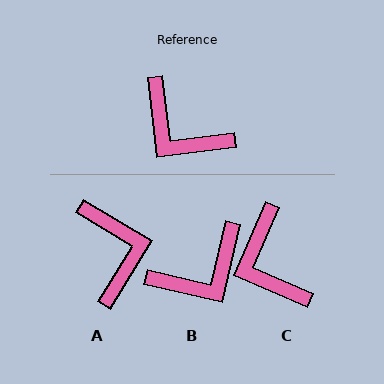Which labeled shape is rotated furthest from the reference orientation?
A, about 142 degrees away.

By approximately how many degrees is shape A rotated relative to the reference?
Approximately 142 degrees counter-clockwise.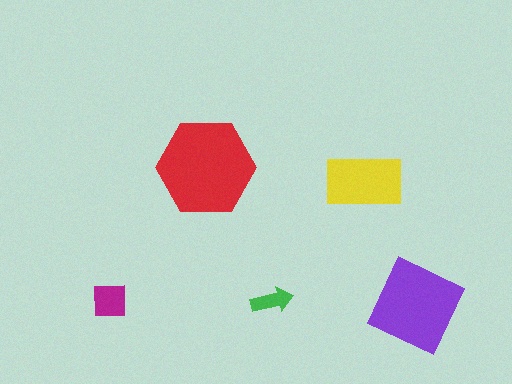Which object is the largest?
The red hexagon.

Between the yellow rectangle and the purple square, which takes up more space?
The purple square.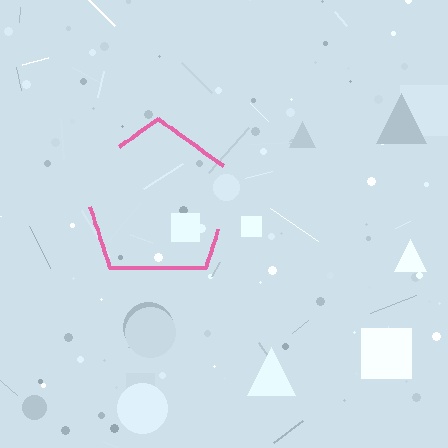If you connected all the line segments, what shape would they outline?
They would outline a pentagon.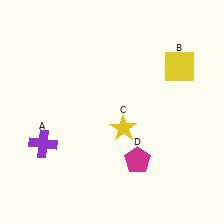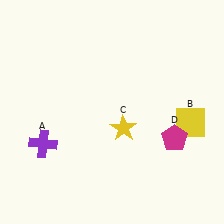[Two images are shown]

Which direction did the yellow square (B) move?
The yellow square (B) moved down.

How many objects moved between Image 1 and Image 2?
2 objects moved between the two images.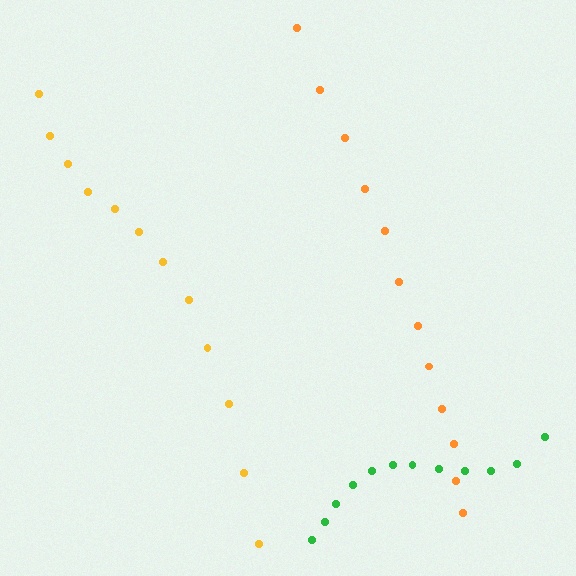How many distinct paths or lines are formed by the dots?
There are 3 distinct paths.